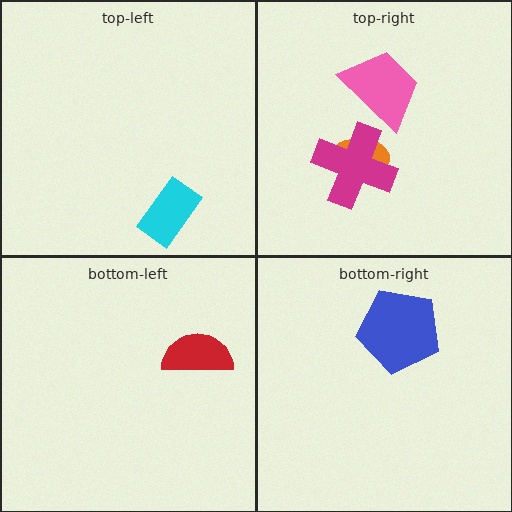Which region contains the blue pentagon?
The bottom-right region.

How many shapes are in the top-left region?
1.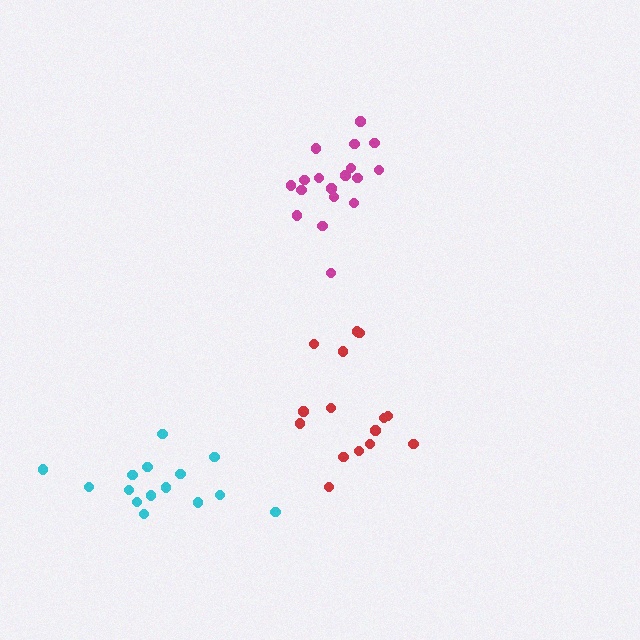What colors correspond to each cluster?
The clusters are colored: magenta, red, cyan.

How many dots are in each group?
Group 1: 18 dots, Group 2: 15 dots, Group 3: 15 dots (48 total).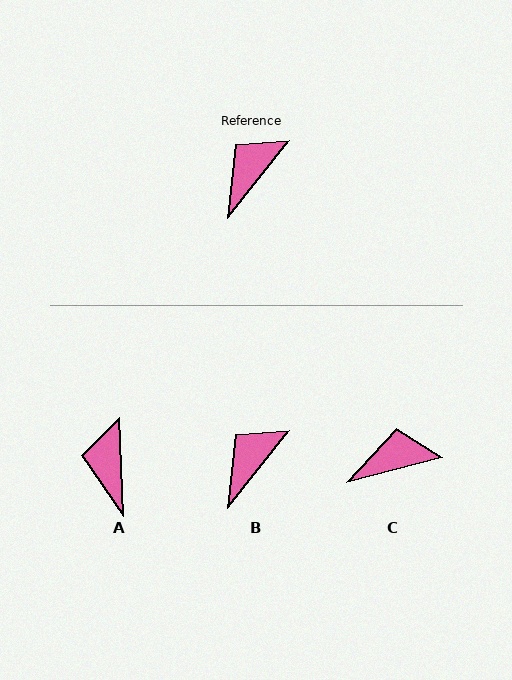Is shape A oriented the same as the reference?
No, it is off by about 40 degrees.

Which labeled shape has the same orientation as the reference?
B.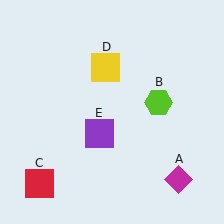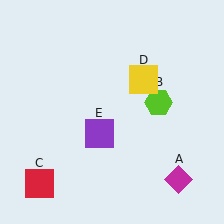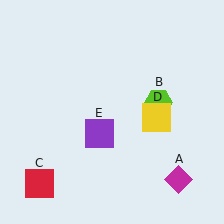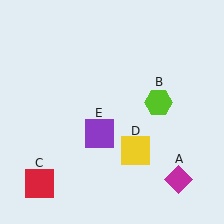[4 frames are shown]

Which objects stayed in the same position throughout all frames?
Magenta diamond (object A) and lime hexagon (object B) and red square (object C) and purple square (object E) remained stationary.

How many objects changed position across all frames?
1 object changed position: yellow square (object D).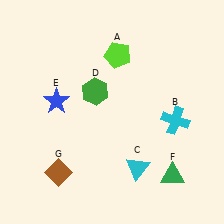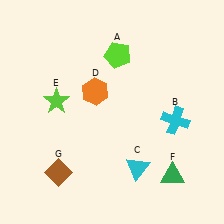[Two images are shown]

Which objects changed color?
D changed from green to orange. E changed from blue to lime.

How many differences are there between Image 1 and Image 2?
There are 2 differences between the two images.